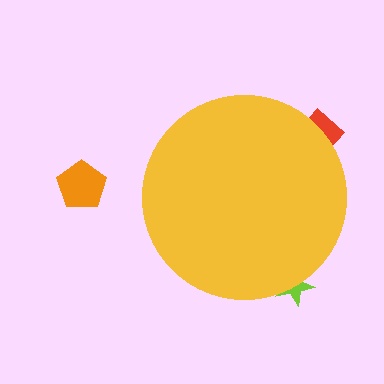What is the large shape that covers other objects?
A yellow circle.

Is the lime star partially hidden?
Yes, the lime star is partially hidden behind the yellow circle.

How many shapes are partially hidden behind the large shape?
2 shapes are partially hidden.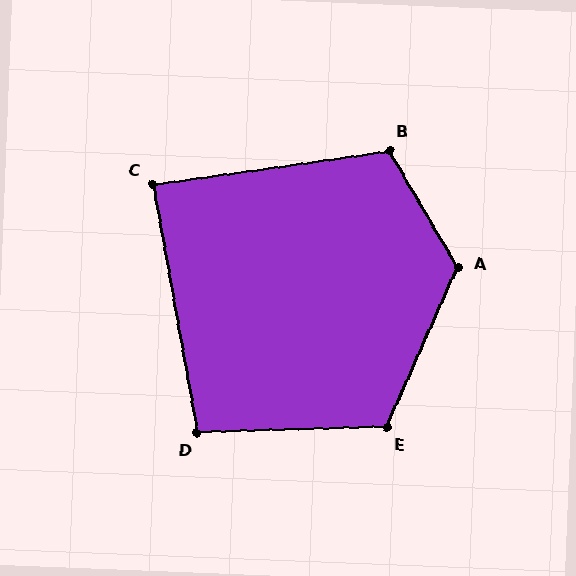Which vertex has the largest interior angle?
A, at approximately 126 degrees.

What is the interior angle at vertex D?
Approximately 99 degrees (obtuse).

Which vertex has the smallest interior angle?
C, at approximately 88 degrees.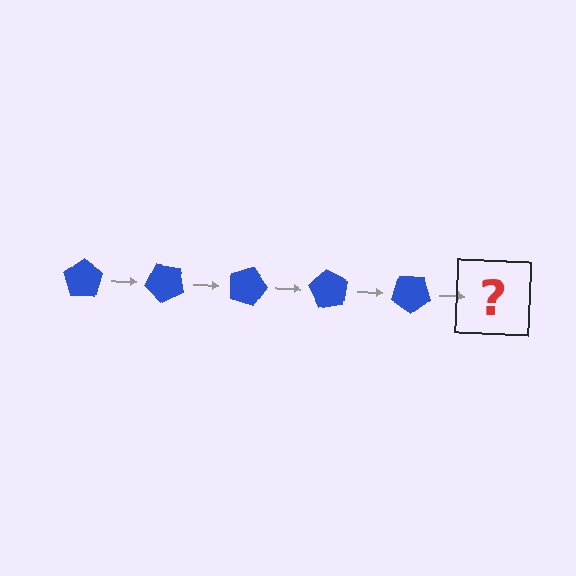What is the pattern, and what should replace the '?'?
The pattern is that the pentagon rotates 45 degrees each step. The '?' should be a blue pentagon rotated 225 degrees.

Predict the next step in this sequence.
The next step is a blue pentagon rotated 225 degrees.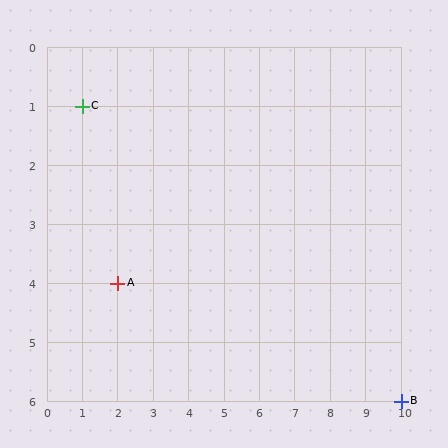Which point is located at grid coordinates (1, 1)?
Point C is at (1, 1).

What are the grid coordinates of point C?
Point C is at grid coordinates (1, 1).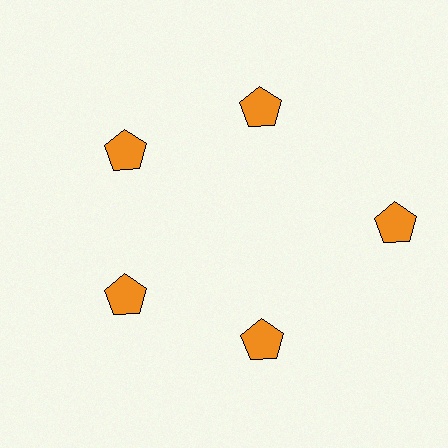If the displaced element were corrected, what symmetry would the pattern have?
It would have 5-fold rotational symmetry — the pattern would map onto itself every 72 degrees.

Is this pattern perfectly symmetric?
No. The 5 orange pentagons are arranged in a ring, but one element near the 3 o'clock position is pushed outward from the center, breaking the 5-fold rotational symmetry.